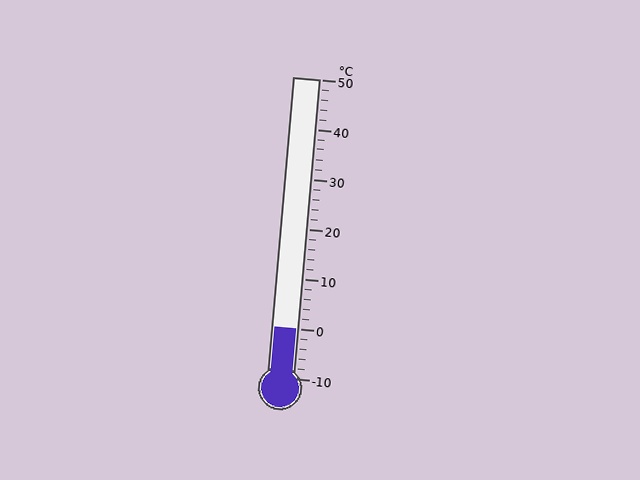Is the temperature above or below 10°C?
The temperature is below 10°C.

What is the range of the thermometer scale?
The thermometer scale ranges from -10°C to 50°C.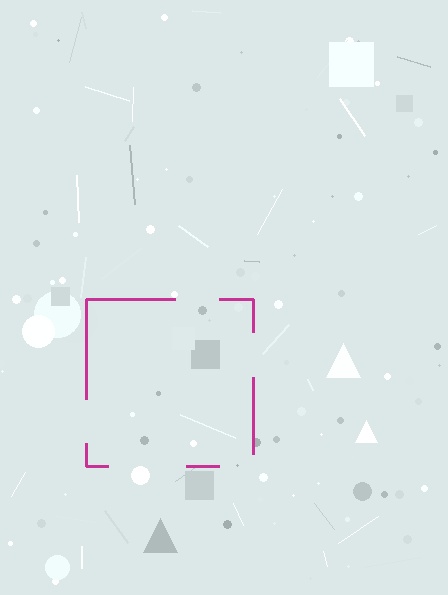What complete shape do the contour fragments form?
The contour fragments form a square.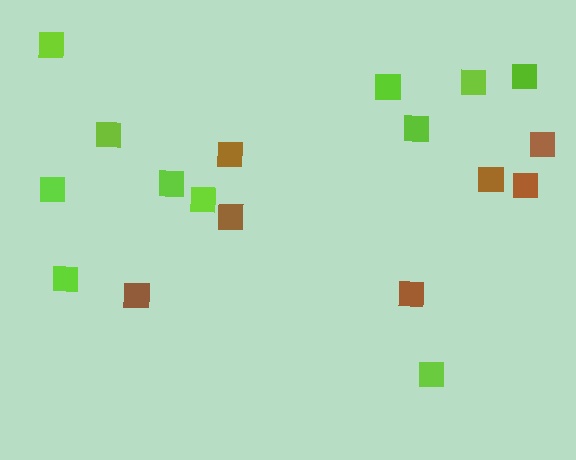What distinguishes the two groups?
There are 2 groups: one group of brown squares (7) and one group of lime squares (11).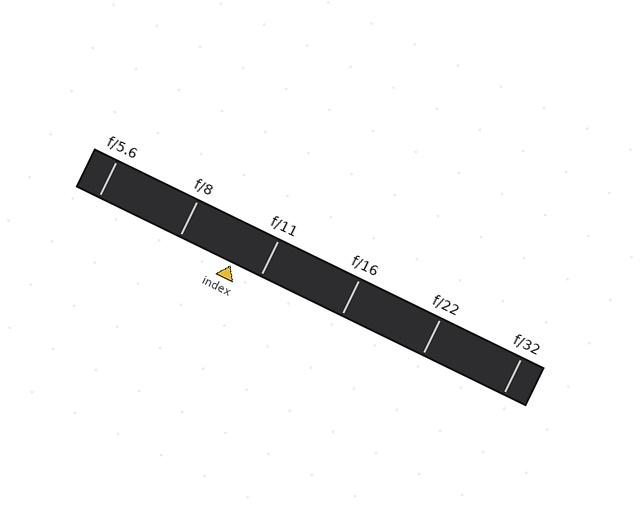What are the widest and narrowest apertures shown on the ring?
The widest aperture shown is f/5.6 and the narrowest is f/32.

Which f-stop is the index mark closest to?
The index mark is closest to f/11.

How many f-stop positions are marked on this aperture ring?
There are 6 f-stop positions marked.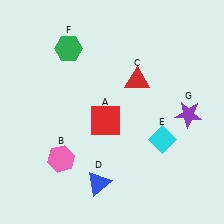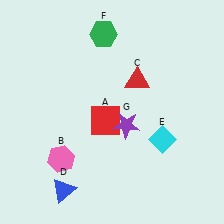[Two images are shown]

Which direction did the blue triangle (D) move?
The blue triangle (D) moved left.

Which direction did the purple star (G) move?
The purple star (G) moved left.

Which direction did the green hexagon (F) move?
The green hexagon (F) moved right.